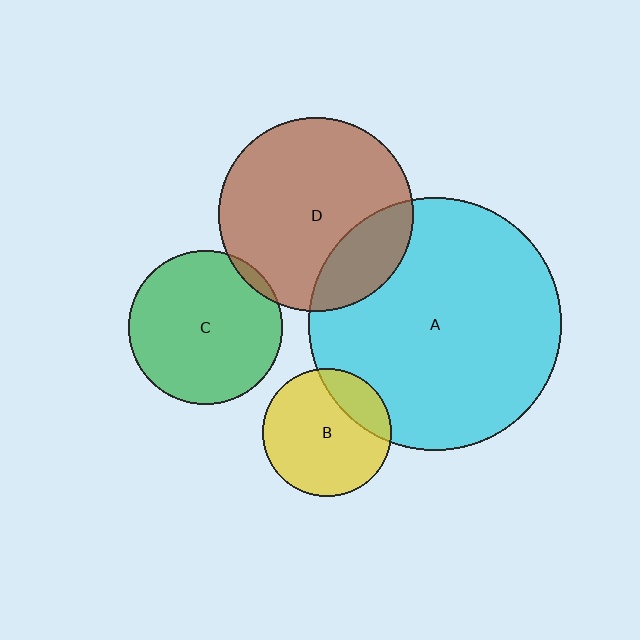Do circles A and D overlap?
Yes.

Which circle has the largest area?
Circle A (cyan).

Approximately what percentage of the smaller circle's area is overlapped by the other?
Approximately 20%.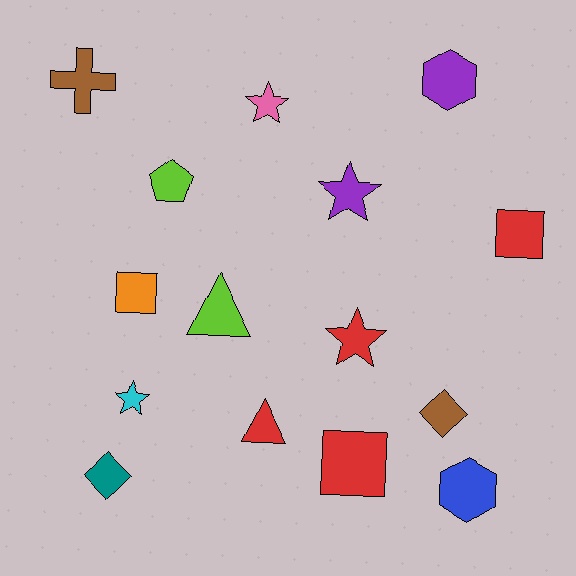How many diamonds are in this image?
There are 2 diamonds.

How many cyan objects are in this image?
There is 1 cyan object.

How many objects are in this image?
There are 15 objects.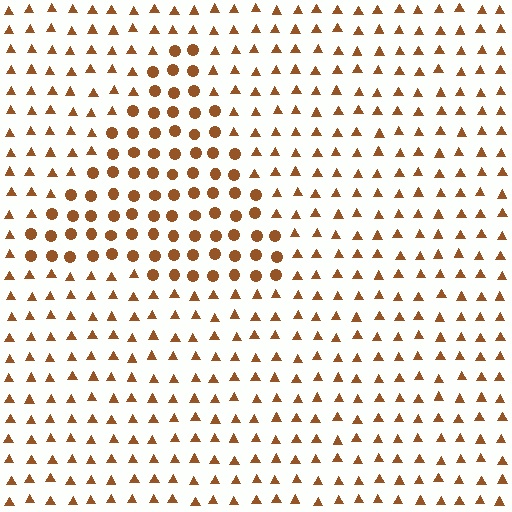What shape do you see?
I see a triangle.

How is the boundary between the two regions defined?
The boundary is defined by a change in element shape: circles inside vs. triangles outside. All elements share the same color and spacing.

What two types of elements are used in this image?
The image uses circles inside the triangle region and triangles outside it.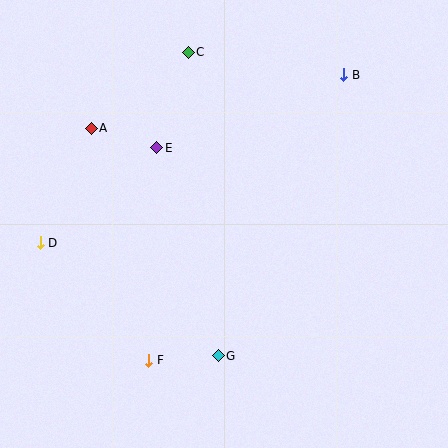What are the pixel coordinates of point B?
Point B is at (344, 75).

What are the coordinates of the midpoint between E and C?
The midpoint between E and C is at (173, 100).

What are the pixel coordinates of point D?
Point D is at (40, 243).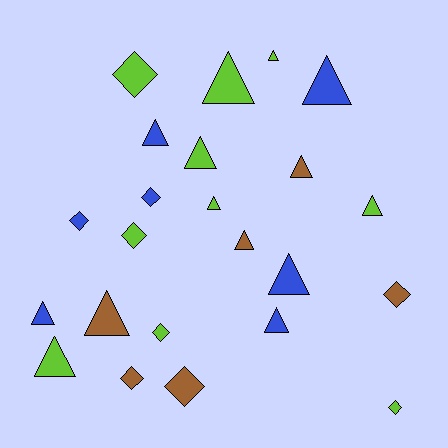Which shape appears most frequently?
Triangle, with 14 objects.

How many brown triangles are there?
There are 3 brown triangles.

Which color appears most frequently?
Lime, with 10 objects.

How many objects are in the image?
There are 23 objects.